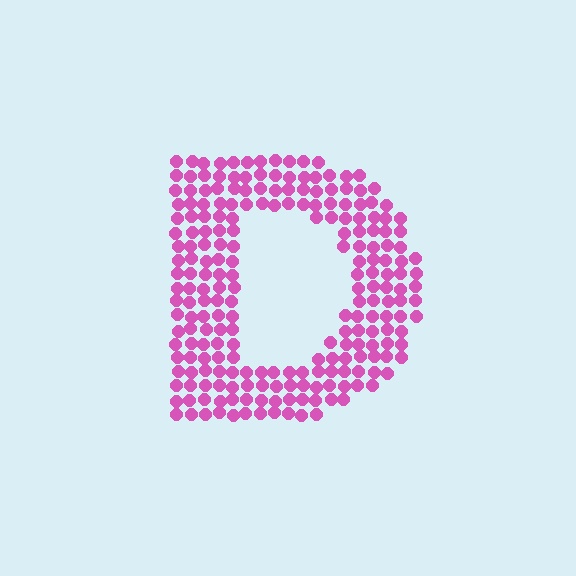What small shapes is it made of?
It is made of small circles.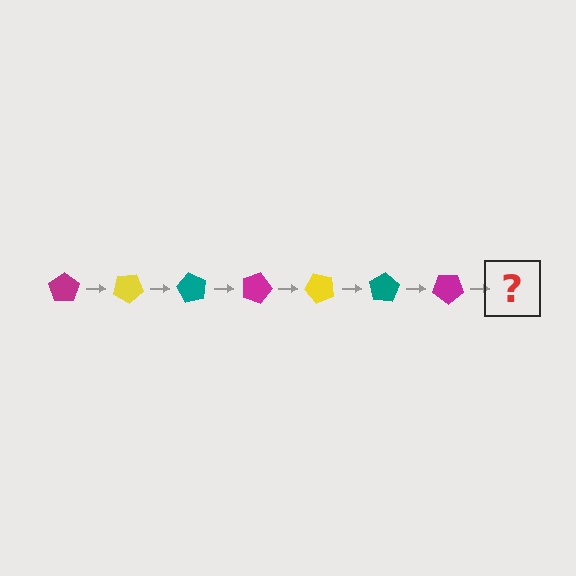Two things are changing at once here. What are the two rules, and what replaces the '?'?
The two rules are that it rotates 30 degrees each step and the color cycles through magenta, yellow, and teal. The '?' should be a yellow pentagon, rotated 210 degrees from the start.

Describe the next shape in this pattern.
It should be a yellow pentagon, rotated 210 degrees from the start.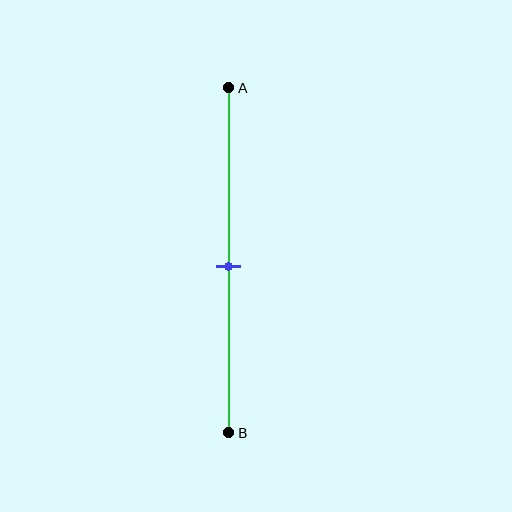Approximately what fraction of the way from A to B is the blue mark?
The blue mark is approximately 50% of the way from A to B.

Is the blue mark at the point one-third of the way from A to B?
No, the mark is at about 50% from A, not at the 33% one-third point.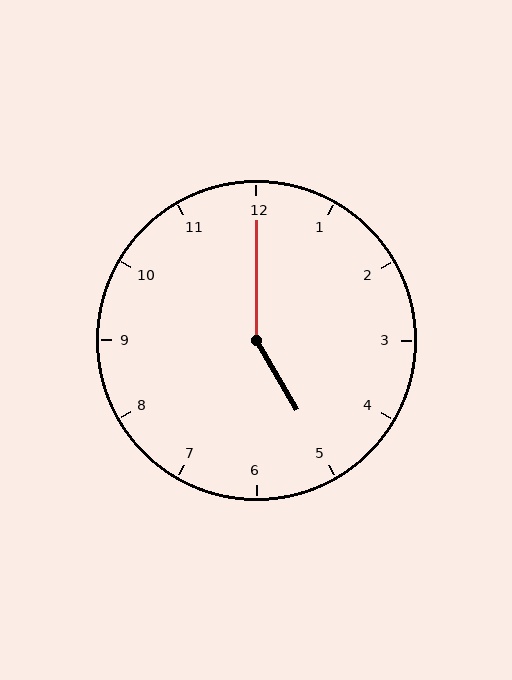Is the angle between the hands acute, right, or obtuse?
It is obtuse.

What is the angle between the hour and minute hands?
Approximately 150 degrees.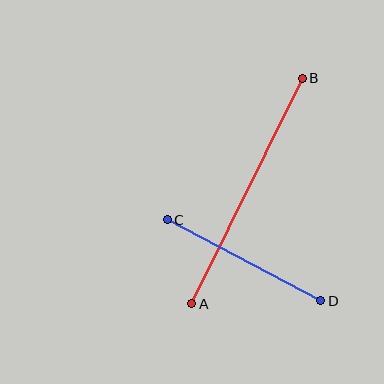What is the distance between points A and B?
The distance is approximately 251 pixels.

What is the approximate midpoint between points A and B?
The midpoint is at approximately (247, 191) pixels.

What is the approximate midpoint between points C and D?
The midpoint is at approximately (244, 260) pixels.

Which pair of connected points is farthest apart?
Points A and B are farthest apart.